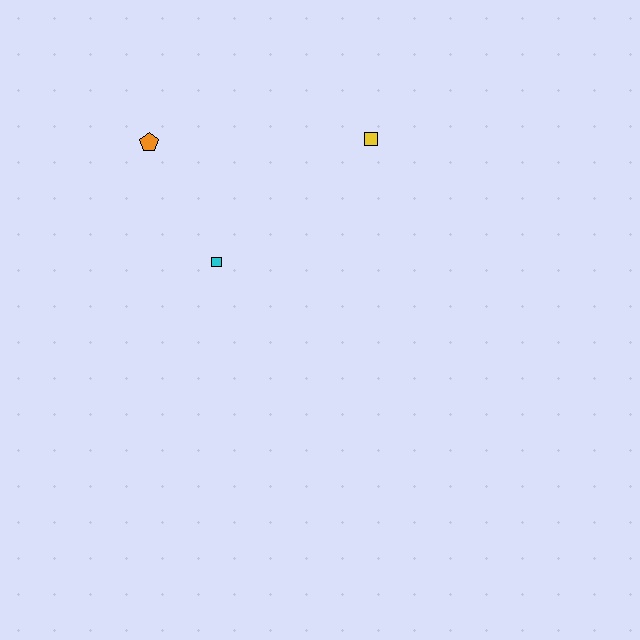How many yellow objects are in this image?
There is 1 yellow object.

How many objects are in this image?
There are 3 objects.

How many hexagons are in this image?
There are no hexagons.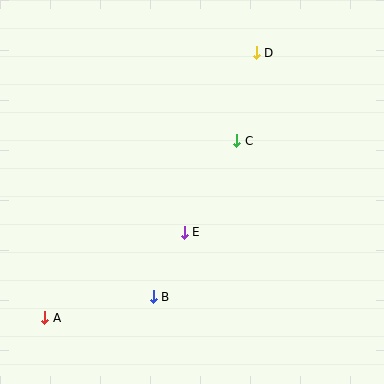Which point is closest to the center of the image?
Point E at (184, 232) is closest to the center.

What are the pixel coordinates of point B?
Point B is at (153, 297).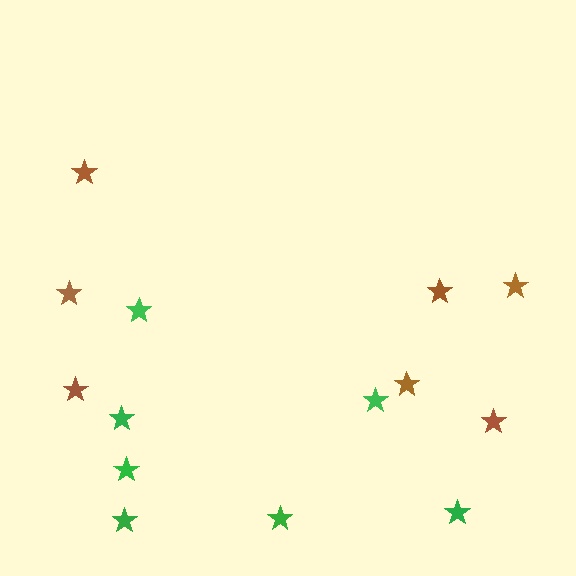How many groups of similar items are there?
There are 2 groups: one group of green stars (7) and one group of brown stars (7).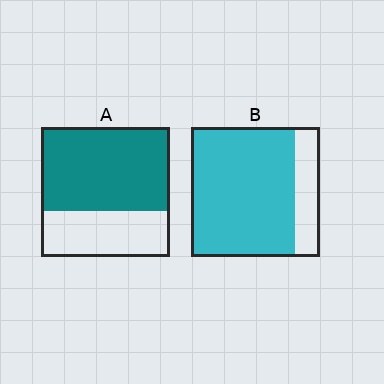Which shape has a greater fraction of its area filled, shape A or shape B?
Shape B.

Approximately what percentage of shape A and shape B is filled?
A is approximately 65% and B is approximately 80%.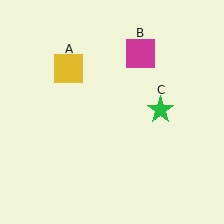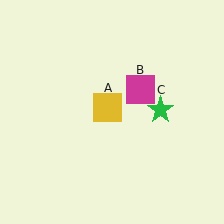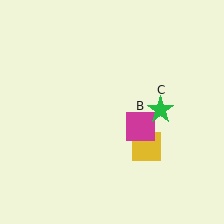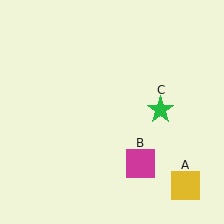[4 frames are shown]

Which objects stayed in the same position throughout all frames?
Green star (object C) remained stationary.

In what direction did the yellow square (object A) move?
The yellow square (object A) moved down and to the right.